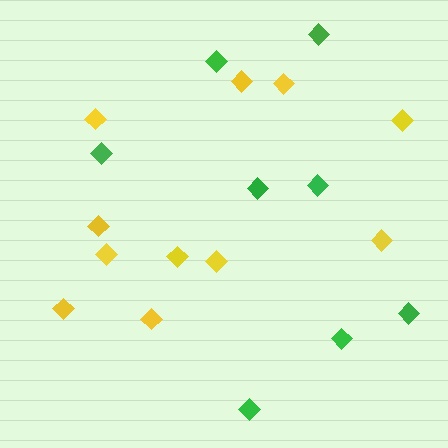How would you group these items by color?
There are 2 groups: one group of green diamonds (8) and one group of yellow diamonds (11).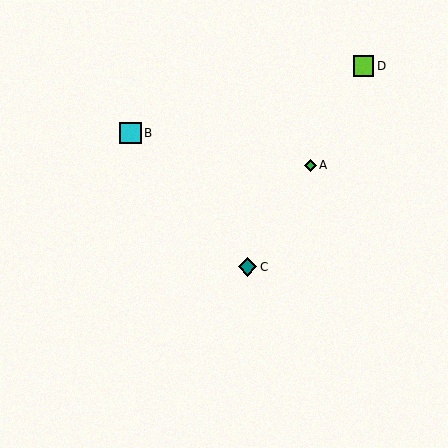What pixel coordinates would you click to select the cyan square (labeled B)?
Click at (130, 133) to select the cyan square B.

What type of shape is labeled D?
Shape D is a lime square.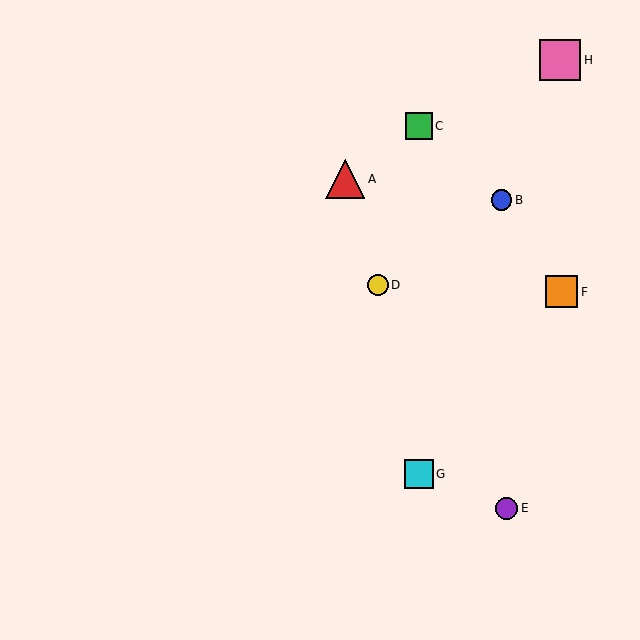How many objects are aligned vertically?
2 objects (C, G) are aligned vertically.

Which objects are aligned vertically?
Objects C, G are aligned vertically.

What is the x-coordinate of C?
Object C is at x≈419.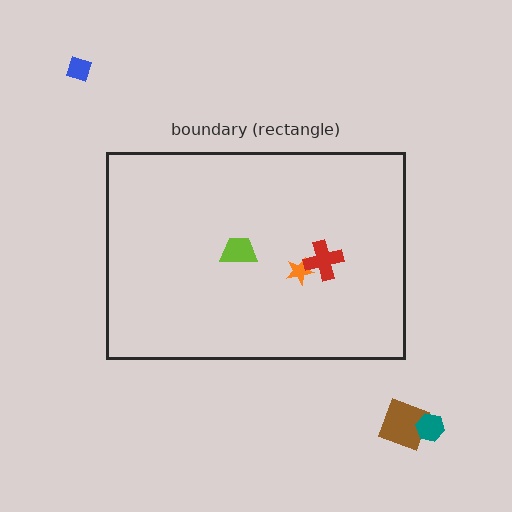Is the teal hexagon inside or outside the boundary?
Outside.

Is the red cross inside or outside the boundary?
Inside.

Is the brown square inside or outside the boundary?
Outside.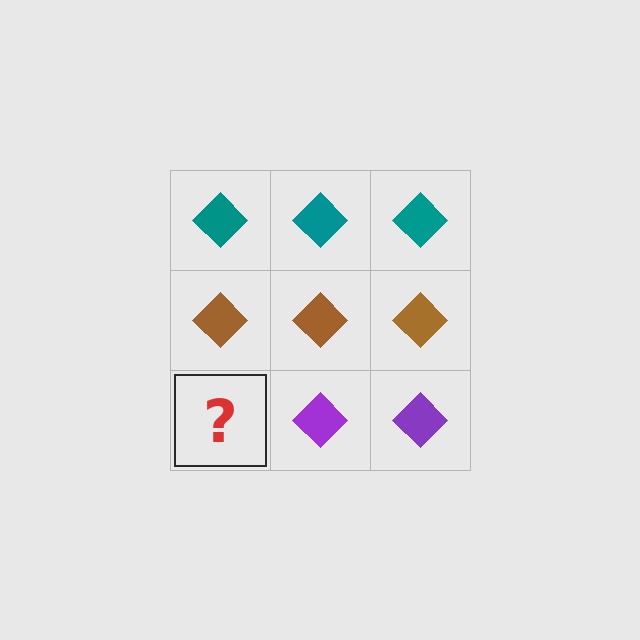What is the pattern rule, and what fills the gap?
The rule is that each row has a consistent color. The gap should be filled with a purple diamond.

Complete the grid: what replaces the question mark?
The question mark should be replaced with a purple diamond.